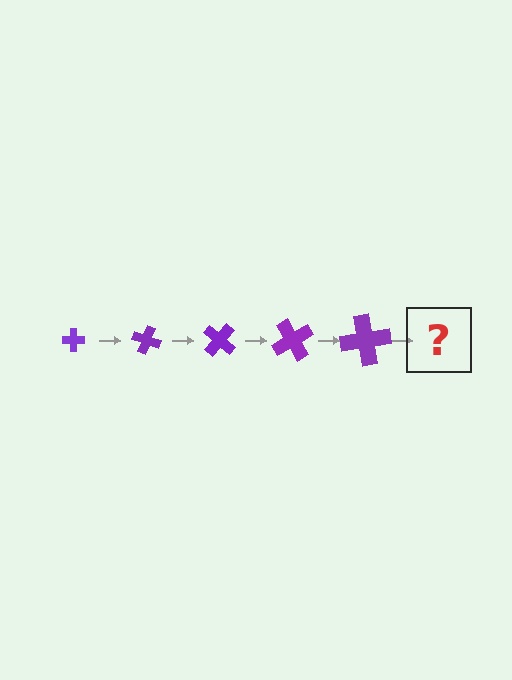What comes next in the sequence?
The next element should be a cross, larger than the previous one and rotated 100 degrees from the start.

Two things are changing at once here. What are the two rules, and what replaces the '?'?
The two rules are that the cross grows larger each step and it rotates 20 degrees each step. The '?' should be a cross, larger than the previous one and rotated 100 degrees from the start.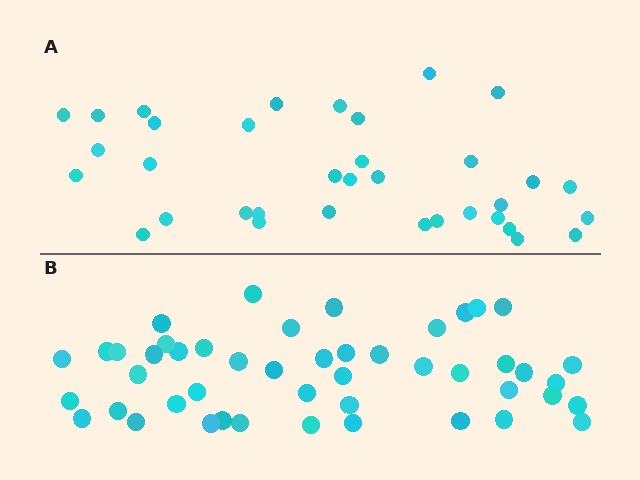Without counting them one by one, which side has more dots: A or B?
Region B (the bottom region) has more dots.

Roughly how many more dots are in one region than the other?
Region B has roughly 12 or so more dots than region A.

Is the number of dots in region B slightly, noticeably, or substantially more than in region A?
Region B has noticeably more, but not dramatically so. The ratio is roughly 1.3 to 1.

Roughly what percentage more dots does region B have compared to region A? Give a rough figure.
About 35% more.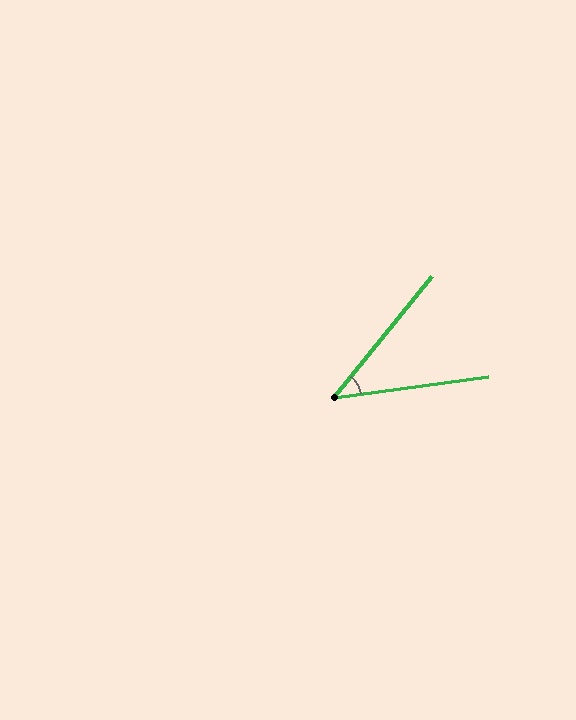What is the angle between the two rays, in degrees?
Approximately 43 degrees.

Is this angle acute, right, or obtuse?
It is acute.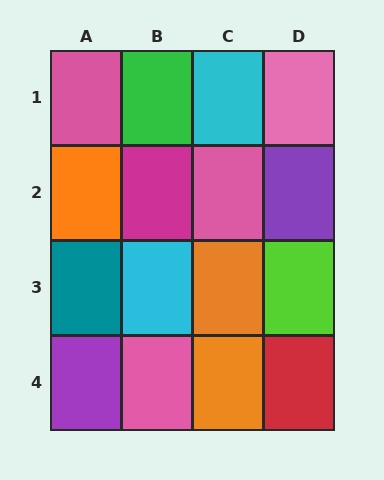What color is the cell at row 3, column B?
Cyan.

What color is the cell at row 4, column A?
Purple.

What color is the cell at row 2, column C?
Pink.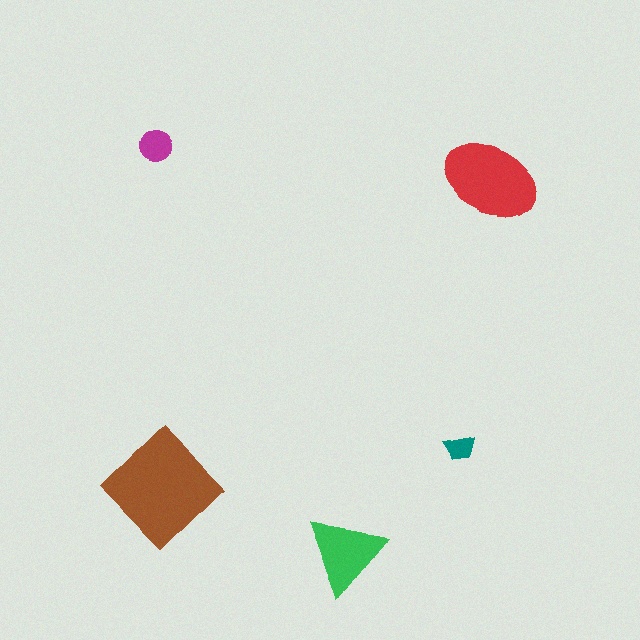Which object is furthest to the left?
The magenta circle is leftmost.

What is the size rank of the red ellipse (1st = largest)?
2nd.